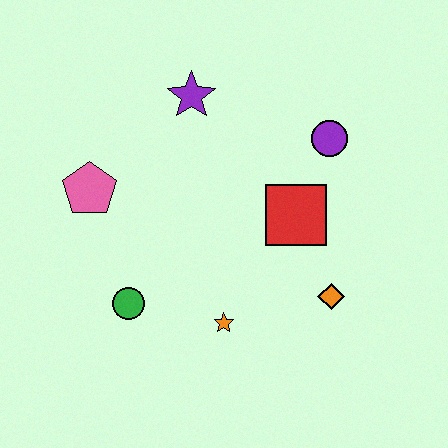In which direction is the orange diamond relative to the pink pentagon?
The orange diamond is to the right of the pink pentagon.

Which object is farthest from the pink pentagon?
The orange diamond is farthest from the pink pentagon.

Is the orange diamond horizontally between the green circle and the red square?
No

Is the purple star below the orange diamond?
No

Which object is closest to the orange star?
The green circle is closest to the orange star.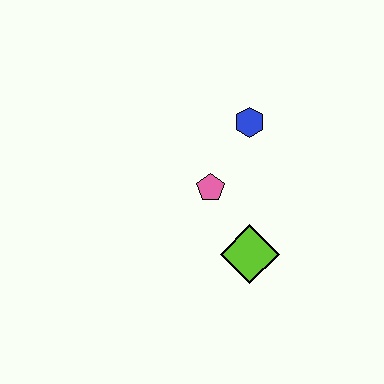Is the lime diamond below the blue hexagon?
Yes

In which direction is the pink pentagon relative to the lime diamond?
The pink pentagon is above the lime diamond.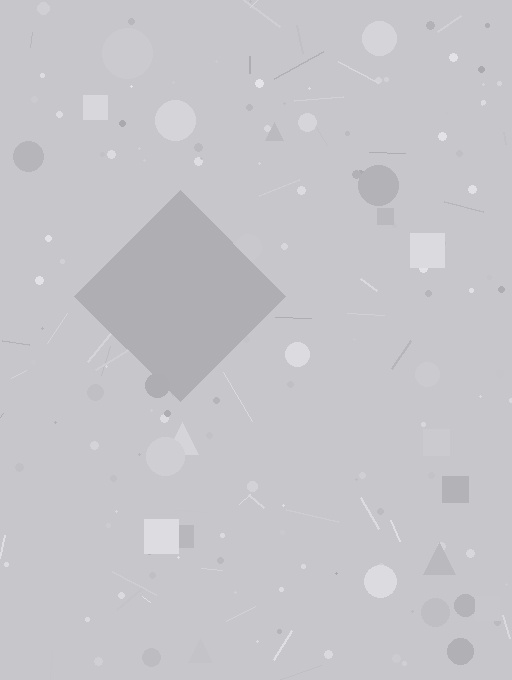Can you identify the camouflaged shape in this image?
The camouflaged shape is a diamond.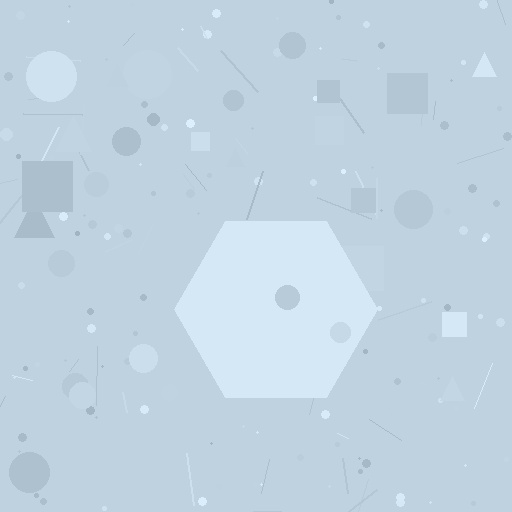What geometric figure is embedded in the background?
A hexagon is embedded in the background.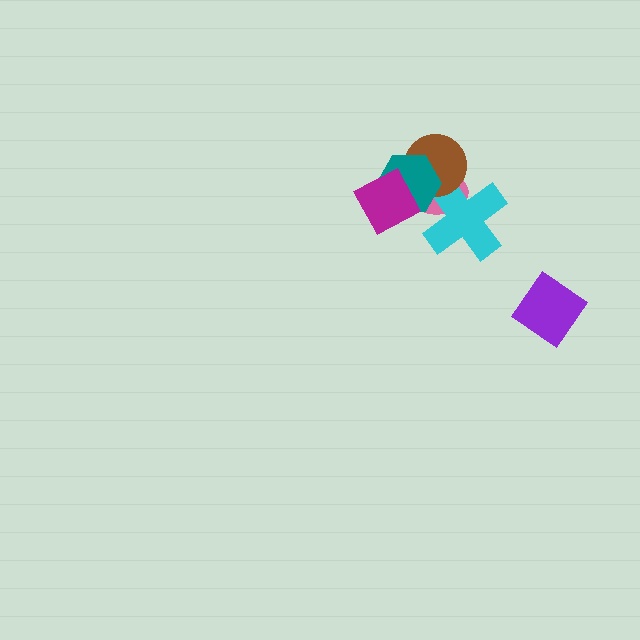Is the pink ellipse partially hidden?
Yes, it is partially covered by another shape.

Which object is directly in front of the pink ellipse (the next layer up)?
The cyan cross is directly in front of the pink ellipse.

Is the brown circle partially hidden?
Yes, it is partially covered by another shape.